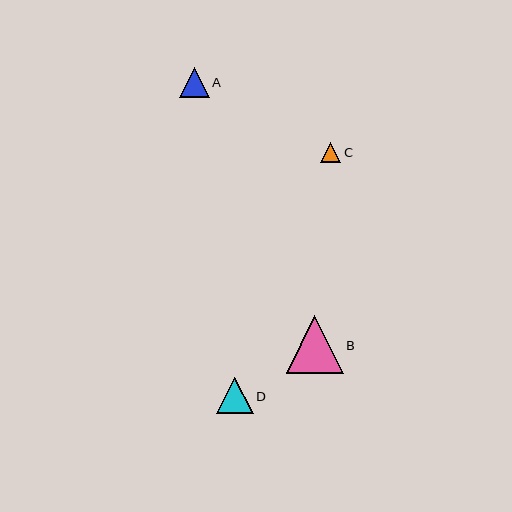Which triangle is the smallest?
Triangle C is the smallest with a size of approximately 21 pixels.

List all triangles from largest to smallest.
From largest to smallest: B, D, A, C.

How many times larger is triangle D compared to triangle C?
Triangle D is approximately 1.8 times the size of triangle C.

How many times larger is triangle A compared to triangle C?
Triangle A is approximately 1.4 times the size of triangle C.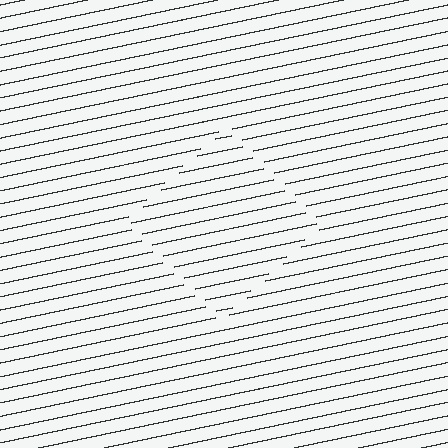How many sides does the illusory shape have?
4 sides — the line-ends trace a square.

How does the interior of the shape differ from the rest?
The interior of the shape contains the same grating, shifted by half a period — the contour is defined by the phase discontinuity where line-ends from the inner and outer gratings abut.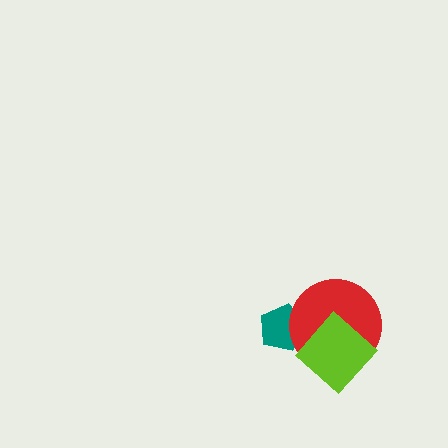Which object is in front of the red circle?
The lime diamond is in front of the red circle.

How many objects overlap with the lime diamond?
2 objects overlap with the lime diamond.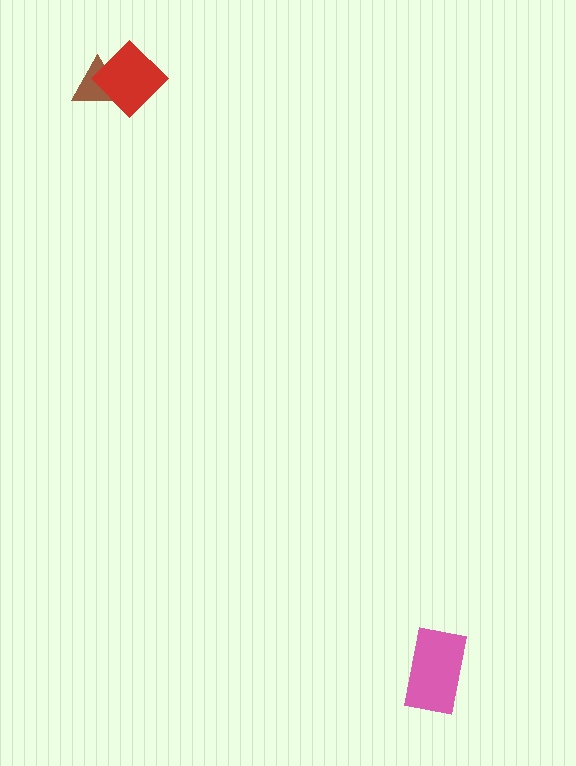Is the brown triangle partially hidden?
Yes, it is partially covered by another shape.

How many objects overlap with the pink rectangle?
0 objects overlap with the pink rectangle.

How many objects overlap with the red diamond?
1 object overlaps with the red diamond.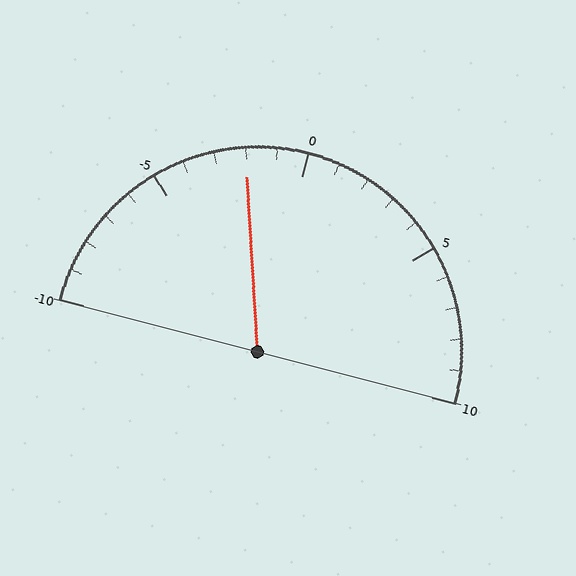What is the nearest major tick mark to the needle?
The nearest major tick mark is 0.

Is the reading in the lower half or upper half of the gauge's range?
The reading is in the lower half of the range (-10 to 10).